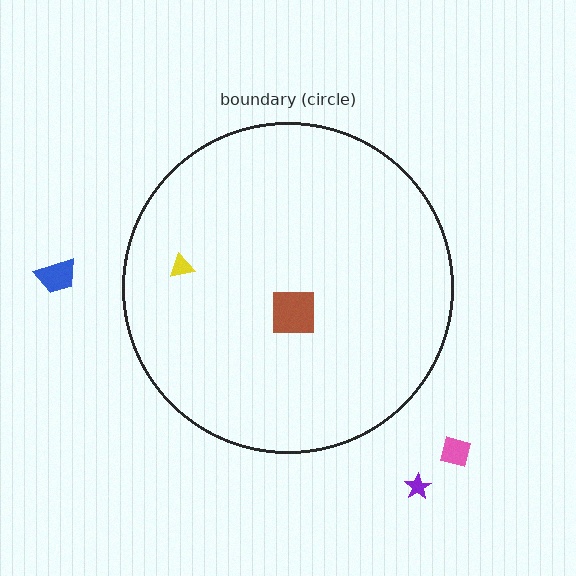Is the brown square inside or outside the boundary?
Inside.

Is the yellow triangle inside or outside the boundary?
Inside.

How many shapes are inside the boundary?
2 inside, 3 outside.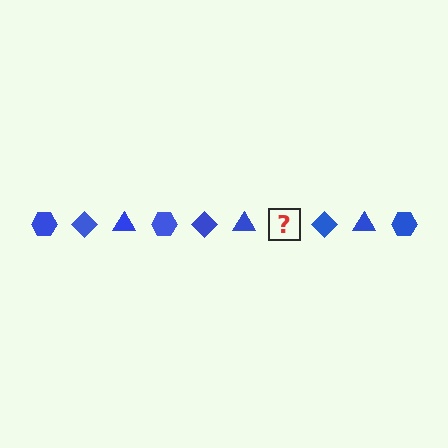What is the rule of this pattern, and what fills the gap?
The rule is that the pattern cycles through hexagon, diamond, triangle shapes in blue. The gap should be filled with a blue hexagon.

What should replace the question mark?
The question mark should be replaced with a blue hexagon.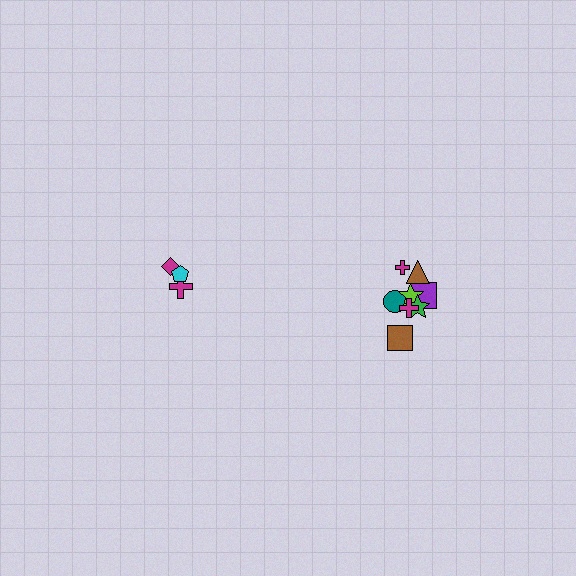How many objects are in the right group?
There are 8 objects.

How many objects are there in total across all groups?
There are 11 objects.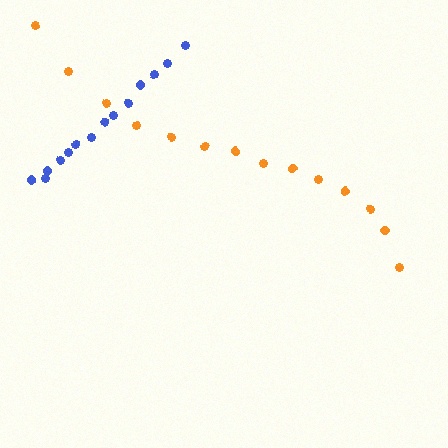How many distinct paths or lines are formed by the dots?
There are 2 distinct paths.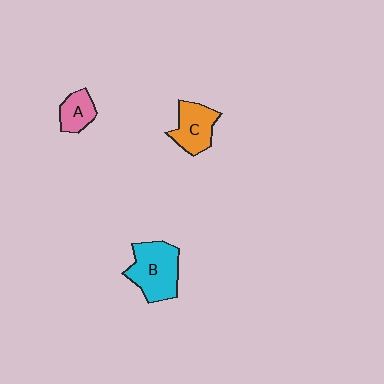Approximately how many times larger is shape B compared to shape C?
Approximately 1.4 times.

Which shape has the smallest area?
Shape A (pink).